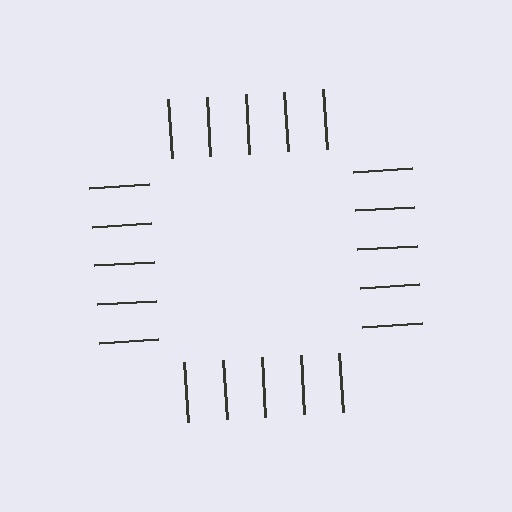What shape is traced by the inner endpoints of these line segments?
An illusory square — the line segments terminate on its edges but no continuous stroke is drawn.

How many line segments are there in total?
20 — 5 along each of the 4 edges.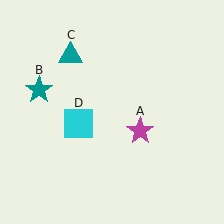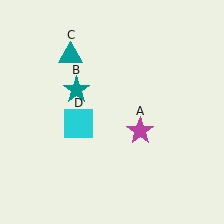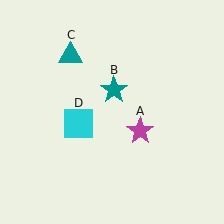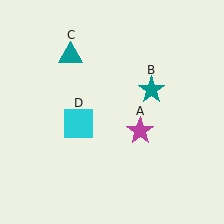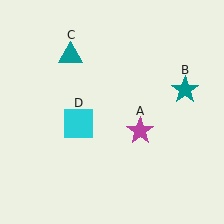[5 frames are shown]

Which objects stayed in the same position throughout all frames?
Magenta star (object A) and teal triangle (object C) and cyan square (object D) remained stationary.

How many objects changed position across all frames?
1 object changed position: teal star (object B).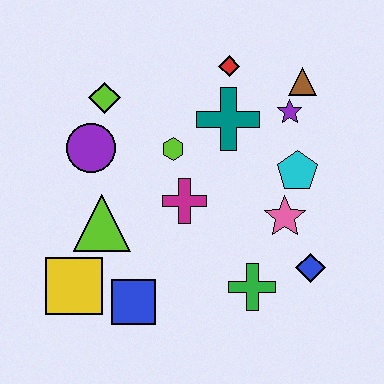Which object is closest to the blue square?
The yellow square is closest to the blue square.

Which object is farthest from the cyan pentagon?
The yellow square is farthest from the cyan pentagon.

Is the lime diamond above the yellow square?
Yes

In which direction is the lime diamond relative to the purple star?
The lime diamond is to the left of the purple star.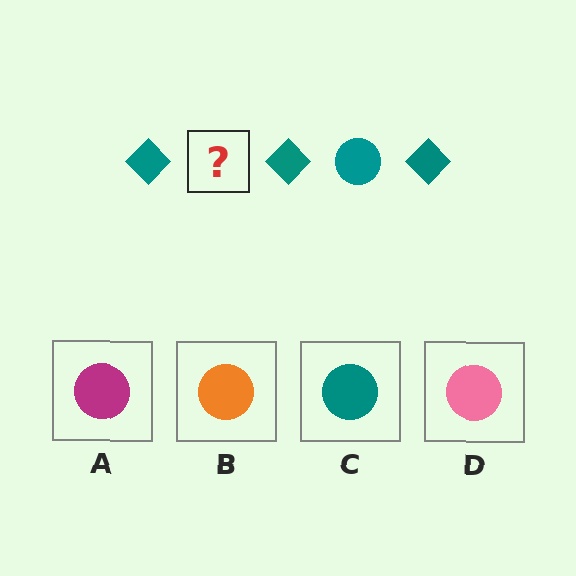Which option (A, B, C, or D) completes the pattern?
C.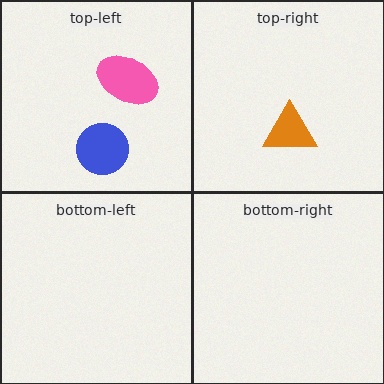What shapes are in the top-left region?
The blue circle, the pink ellipse.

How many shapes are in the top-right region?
1.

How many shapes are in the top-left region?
2.